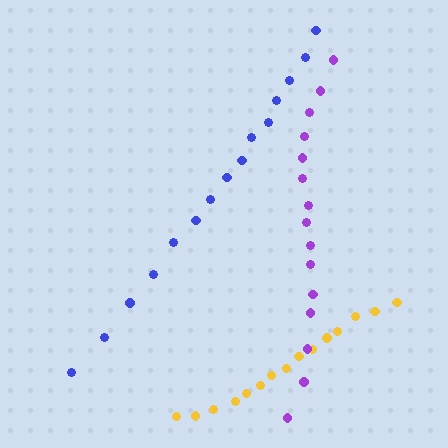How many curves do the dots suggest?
There are 3 distinct paths.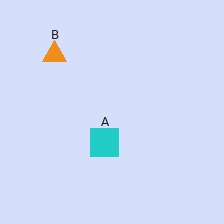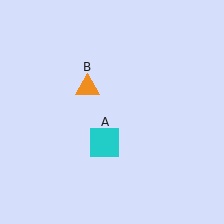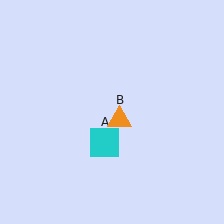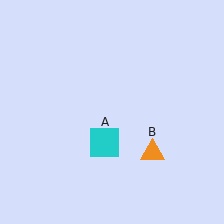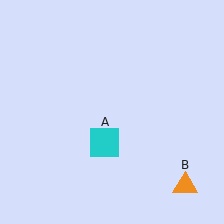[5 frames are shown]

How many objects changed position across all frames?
1 object changed position: orange triangle (object B).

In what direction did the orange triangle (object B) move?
The orange triangle (object B) moved down and to the right.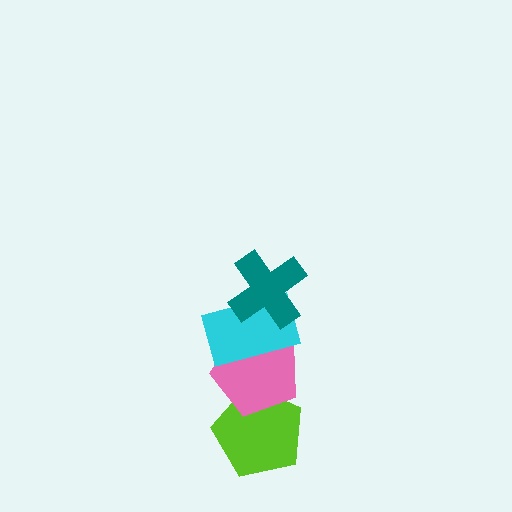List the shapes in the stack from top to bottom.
From top to bottom: the teal cross, the cyan rectangle, the pink pentagon, the lime pentagon.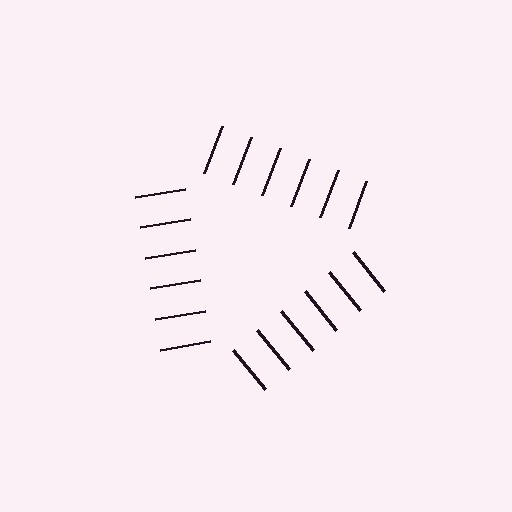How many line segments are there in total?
18 — 6 along each of the 3 edges.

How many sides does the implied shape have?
3 sides — the line-ends trace a triangle.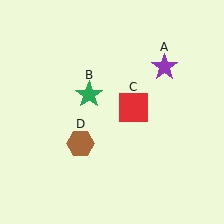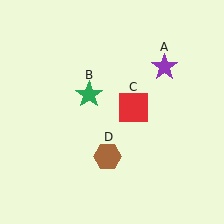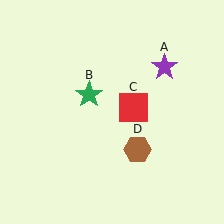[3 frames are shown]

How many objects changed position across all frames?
1 object changed position: brown hexagon (object D).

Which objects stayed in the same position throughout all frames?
Purple star (object A) and green star (object B) and red square (object C) remained stationary.